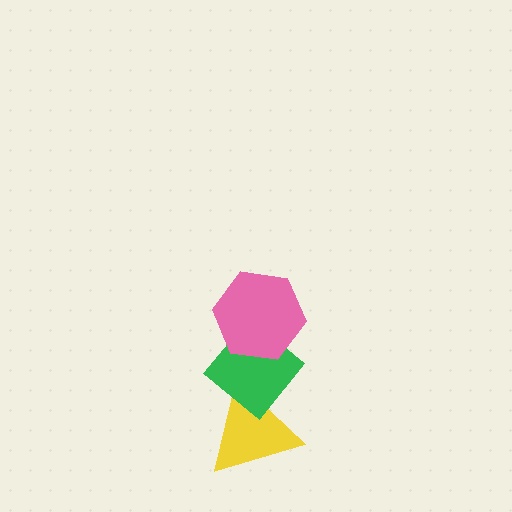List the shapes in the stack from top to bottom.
From top to bottom: the pink hexagon, the green diamond, the yellow triangle.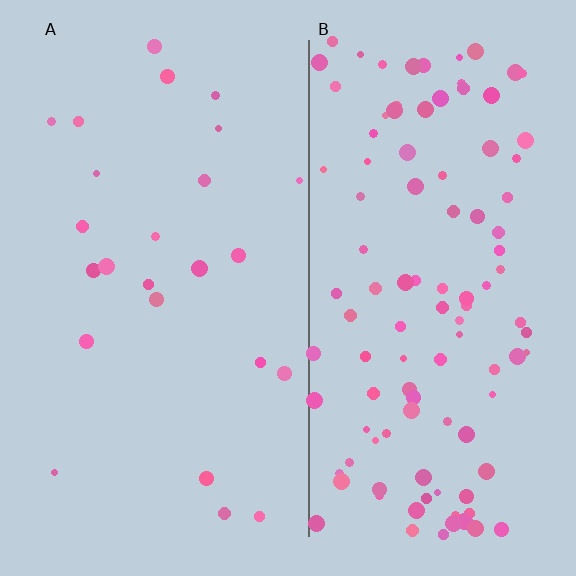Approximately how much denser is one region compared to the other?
Approximately 4.4× — region B over region A.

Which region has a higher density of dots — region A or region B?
B (the right).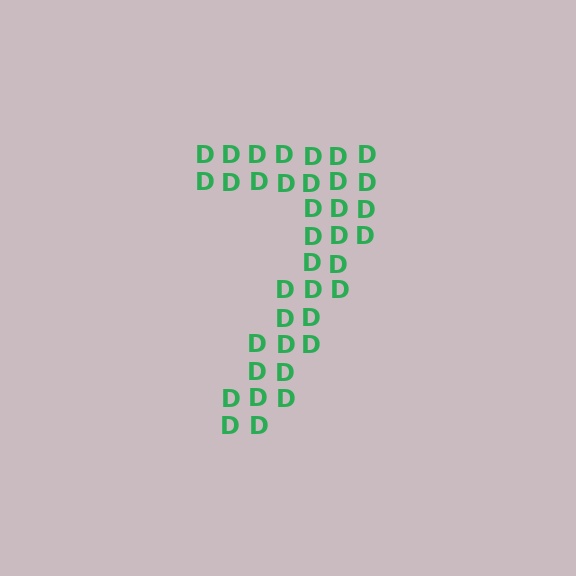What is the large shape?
The large shape is the digit 7.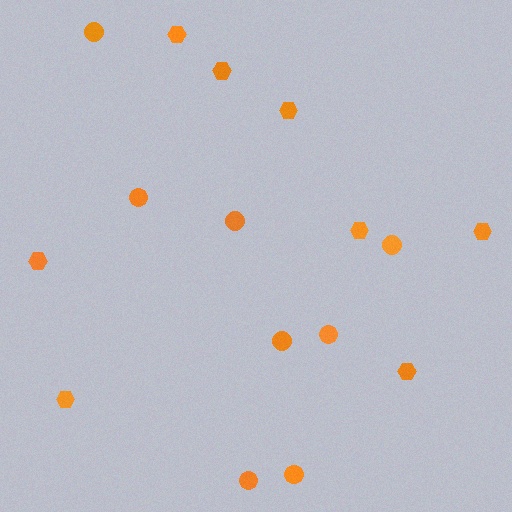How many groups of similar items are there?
There are 2 groups: one group of circles (8) and one group of hexagons (8).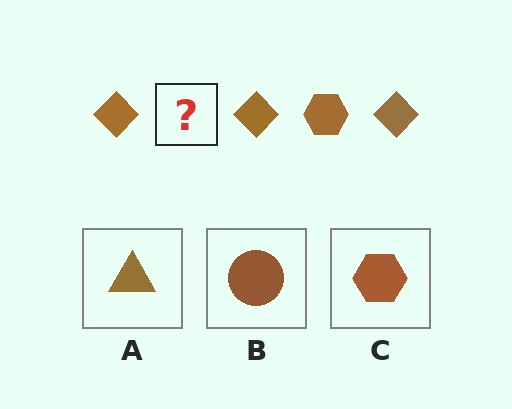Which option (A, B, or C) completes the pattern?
C.